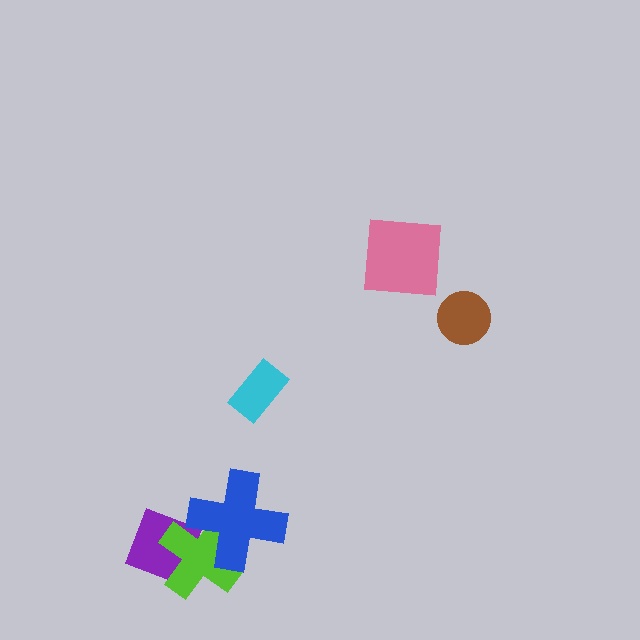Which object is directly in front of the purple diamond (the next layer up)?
The lime cross is directly in front of the purple diamond.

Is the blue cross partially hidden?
No, no other shape covers it.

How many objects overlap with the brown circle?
0 objects overlap with the brown circle.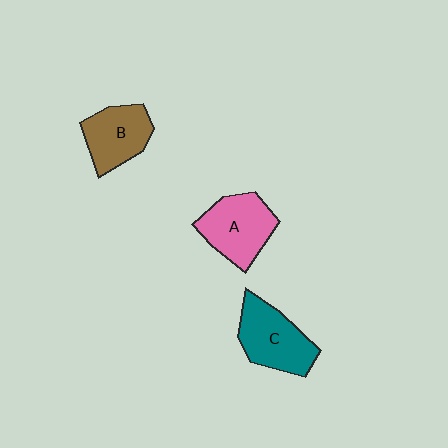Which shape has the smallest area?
Shape B (brown).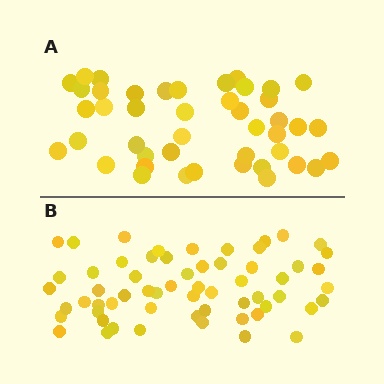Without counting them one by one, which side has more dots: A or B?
Region B (the bottom region) has more dots.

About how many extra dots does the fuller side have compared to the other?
Region B has approximately 15 more dots than region A.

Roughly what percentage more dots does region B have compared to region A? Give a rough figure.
About 35% more.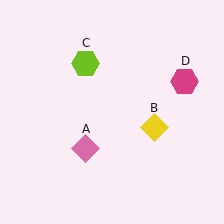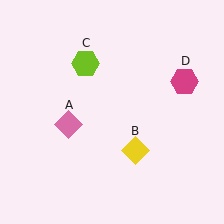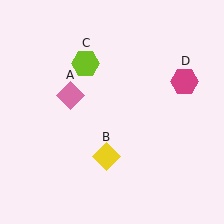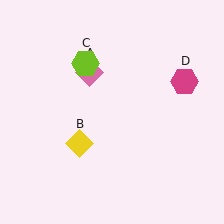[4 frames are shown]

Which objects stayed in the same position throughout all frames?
Lime hexagon (object C) and magenta hexagon (object D) remained stationary.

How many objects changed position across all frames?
2 objects changed position: pink diamond (object A), yellow diamond (object B).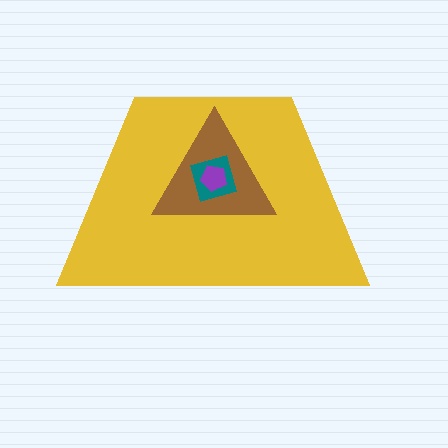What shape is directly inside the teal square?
The purple pentagon.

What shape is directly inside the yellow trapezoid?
The brown triangle.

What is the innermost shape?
The purple pentagon.